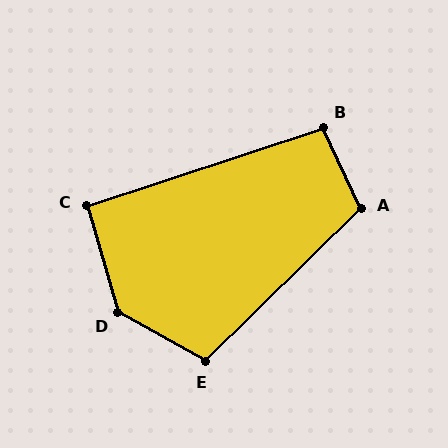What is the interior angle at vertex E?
Approximately 107 degrees (obtuse).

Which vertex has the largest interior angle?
D, at approximately 135 degrees.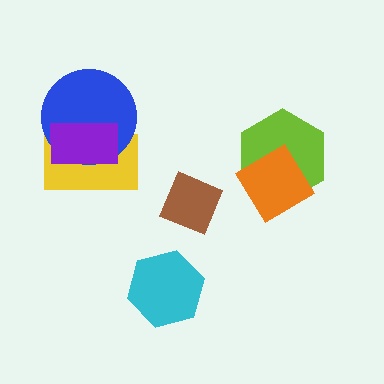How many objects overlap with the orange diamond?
1 object overlaps with the orange diamond.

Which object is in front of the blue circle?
The purple rectangle is in front of the blue circle.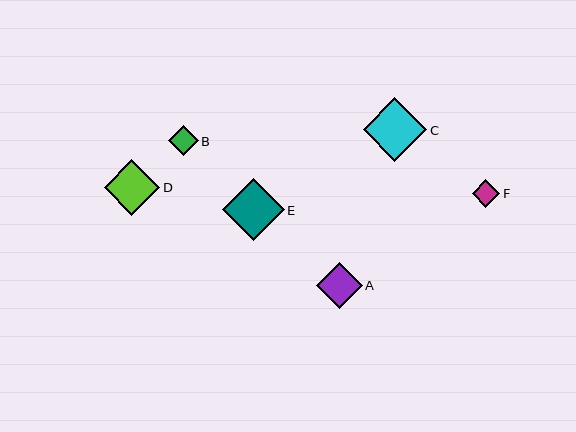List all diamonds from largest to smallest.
From largest to smallest: C, E, D, A, B, F.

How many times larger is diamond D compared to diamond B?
Diamond D is approximately 1.9 times the size of diamond B.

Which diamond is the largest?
Diamond C is the largest with a size of approximately 63 pixels.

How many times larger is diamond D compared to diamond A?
Diamond D is approximately 1.2 times the size of diamond A.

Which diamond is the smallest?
Diamond F is the smallest with a size of approximately 28 pixels.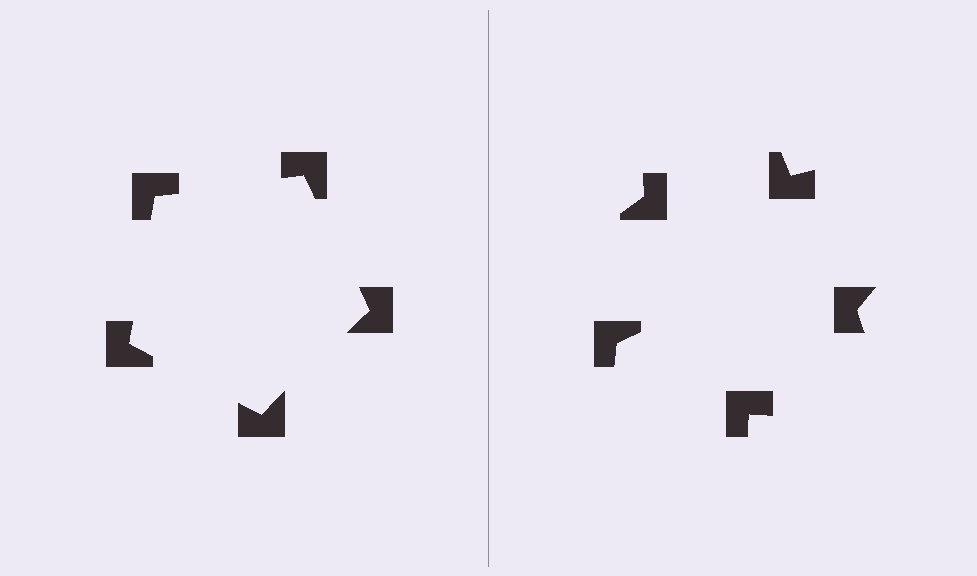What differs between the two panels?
The notched squares are positioned identically on both sides; only the wedge orientations differ. On the left they align to a pentagon; on the right they are misaligned.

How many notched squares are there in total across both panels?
10 — 5 on each side.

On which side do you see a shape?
An illusory pentagon appears on the left side. On the right side the wedge cuts are rotated, so no coherent shape forms.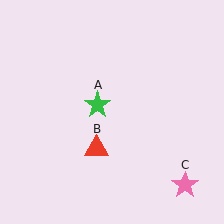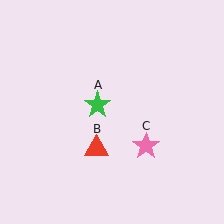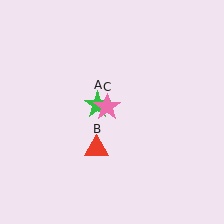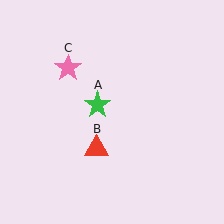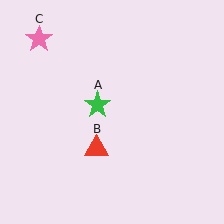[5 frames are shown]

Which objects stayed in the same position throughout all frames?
Green star (object A) and red triangle (object B) remained stationary.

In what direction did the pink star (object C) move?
The pink star (object C) moved up and to the left.